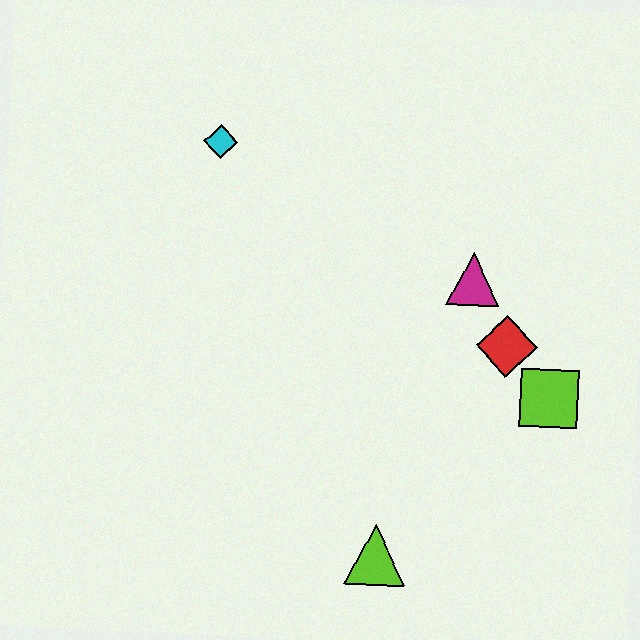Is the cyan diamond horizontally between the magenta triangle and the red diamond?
No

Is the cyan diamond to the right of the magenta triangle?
No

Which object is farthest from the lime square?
The cyan diamond is farthest from the lime square.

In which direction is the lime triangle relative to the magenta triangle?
The lime triangle is below the magenta triangle.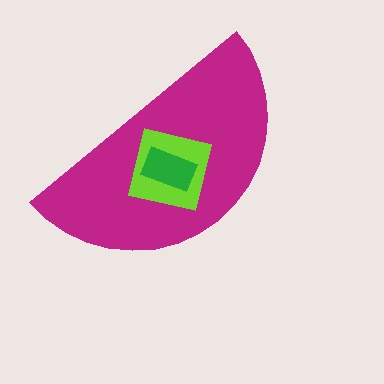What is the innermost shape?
The green rectangle.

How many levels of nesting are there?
3.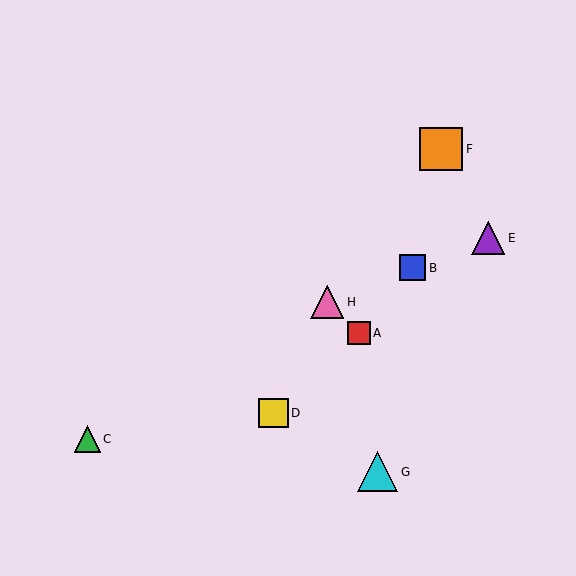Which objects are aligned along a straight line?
Objects B, E, H are aligned along a straight line.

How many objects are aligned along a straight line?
3 objects (B, E, H) are aligned along a straight line.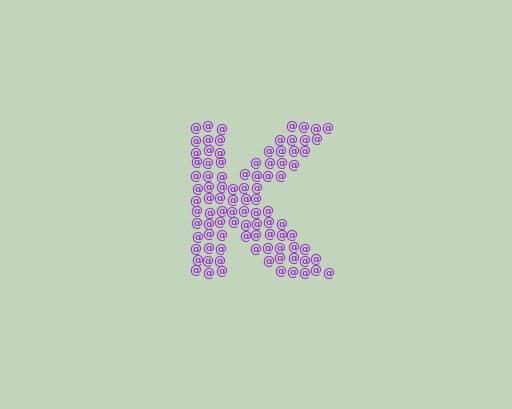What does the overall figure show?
The overall figure shows the letter K.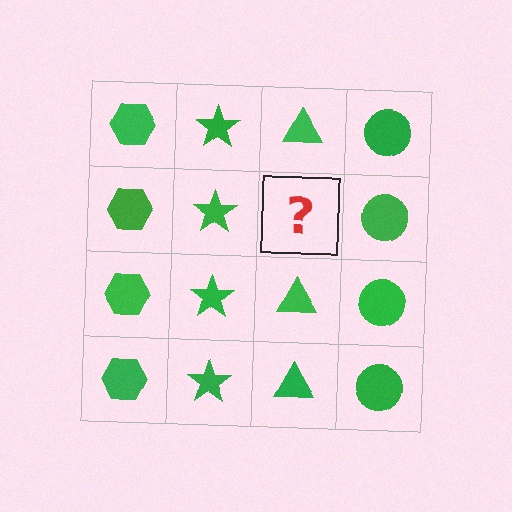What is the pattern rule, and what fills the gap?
The rule is that each column has a consistent shape. The gap should be filled with a green triangle.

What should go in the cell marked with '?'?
The missing cell should contain a green triangle.